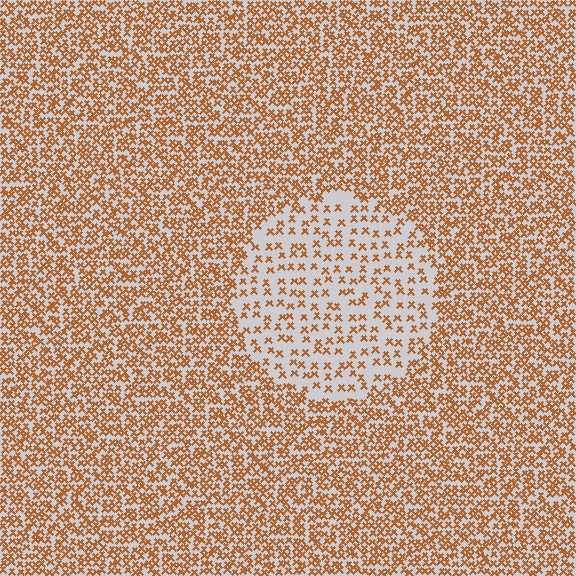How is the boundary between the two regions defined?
The boundary is defined by a change in element density (approximately 2.4x ratio). All elements are the same color, size, and shape.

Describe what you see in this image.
The image contains small brown elements arranged at two different densities. A circle-shaped region is visible where the elements are less densely packed than the surrounding area.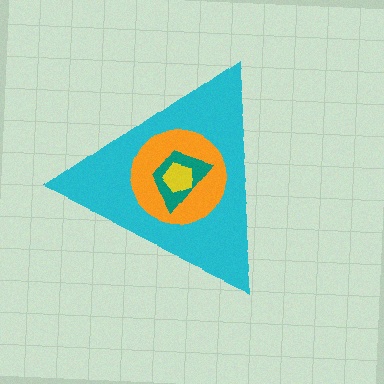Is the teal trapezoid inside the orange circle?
Yes.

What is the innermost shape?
The yellow pentagon.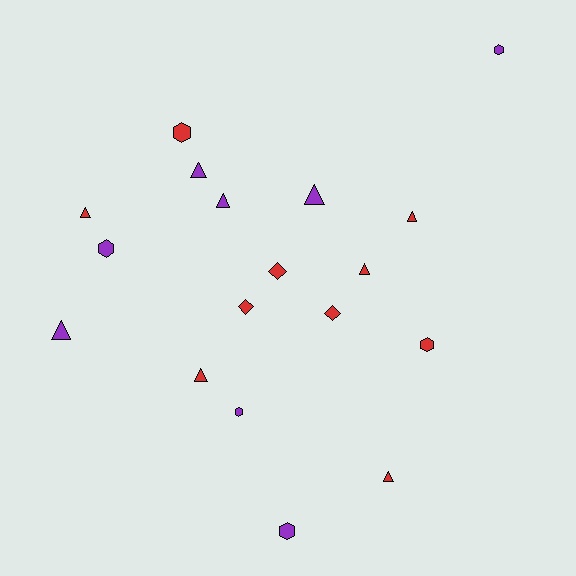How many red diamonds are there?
There are 3 red diamonds.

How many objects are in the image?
There are 18 objects.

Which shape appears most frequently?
Triangle, with 9 objects.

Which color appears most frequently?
Red, with 10 objects.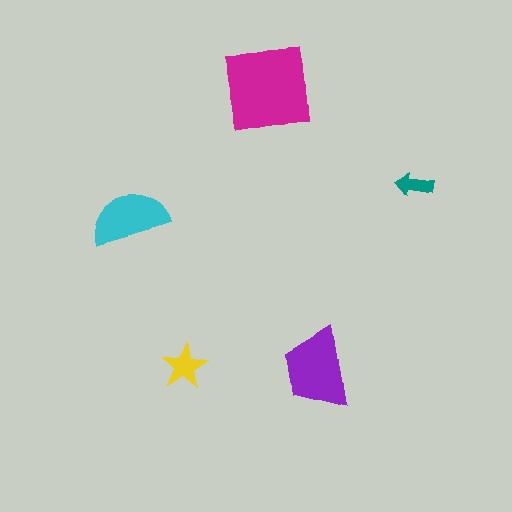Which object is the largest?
The magenta square.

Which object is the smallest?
The teal arrow.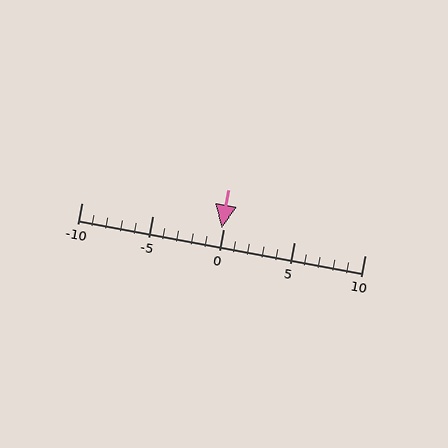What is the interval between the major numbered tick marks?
The major tick marks are spaced 5 units apart.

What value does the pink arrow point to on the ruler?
The pink arrow points to approximately 0.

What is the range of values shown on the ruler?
The ruler shows values from -10 to 10.